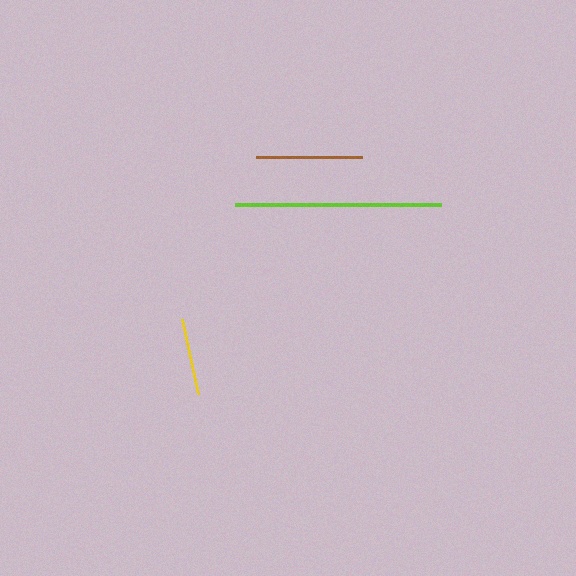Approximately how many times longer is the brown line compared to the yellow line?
The brown line is approximately 1.4 times the length of the yellow line.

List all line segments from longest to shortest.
From longest to shortest: lime, brown, yellow.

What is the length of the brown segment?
The brown segment is approximately 105 pixels long.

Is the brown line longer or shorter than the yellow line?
The brown line is longer than the yellow line.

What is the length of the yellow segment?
The yellow segment is approximately 76 pixels long.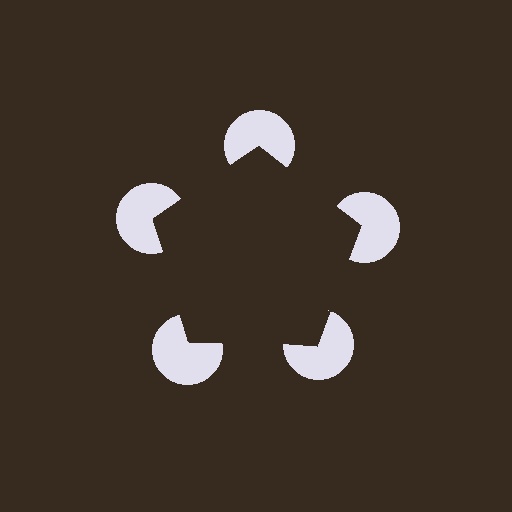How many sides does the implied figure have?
5 sides.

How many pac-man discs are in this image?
There are 5 — one at each vertex of the illusory pentagon.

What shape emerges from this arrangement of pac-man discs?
An illusory pentagon — its edges are inferred from the aligned wedge cuts in the pac-man discs, not physically drawn.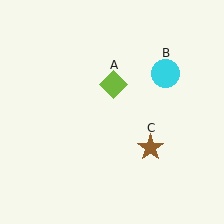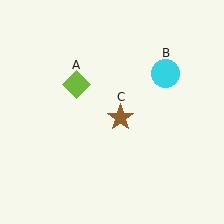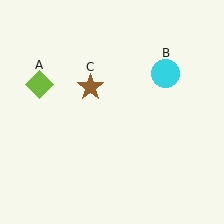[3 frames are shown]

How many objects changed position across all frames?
2 objects changed position: lime diamond (object A), brown star (object C).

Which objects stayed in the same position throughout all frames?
Cyan circle (object B) remained stationary.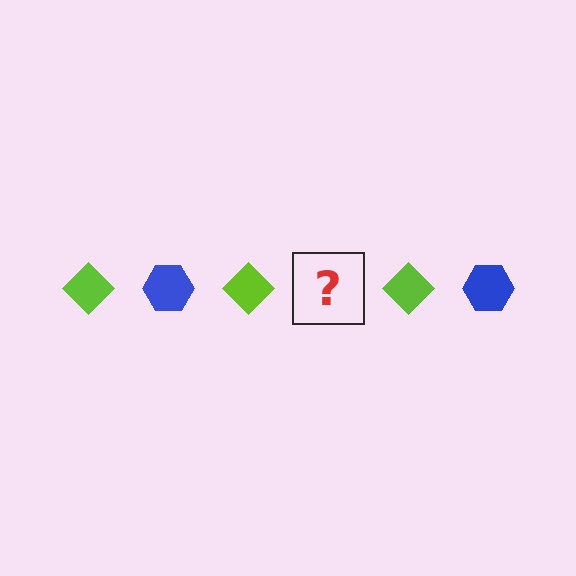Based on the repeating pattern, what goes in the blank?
The blank should be a blue hexagon.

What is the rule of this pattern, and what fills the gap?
The rule is that the pattern alternates between lime diamond and blue hexagon. The gap should be filled with a blue hexagon.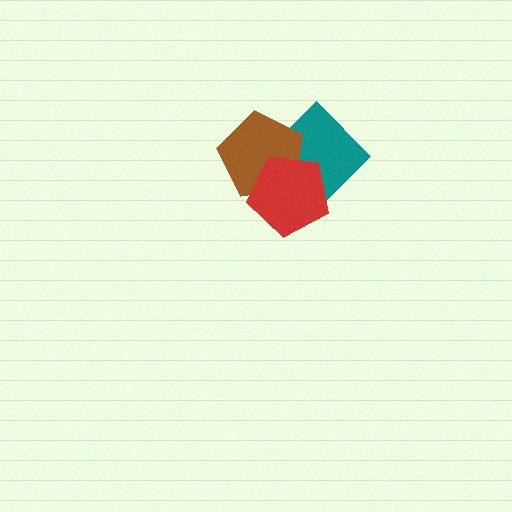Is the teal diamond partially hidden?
Yes, it is partially covered by another shape.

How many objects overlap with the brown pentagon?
2 objects overlap with the brown pentagon.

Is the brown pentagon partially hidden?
Yes, it is partially covered by another shape.